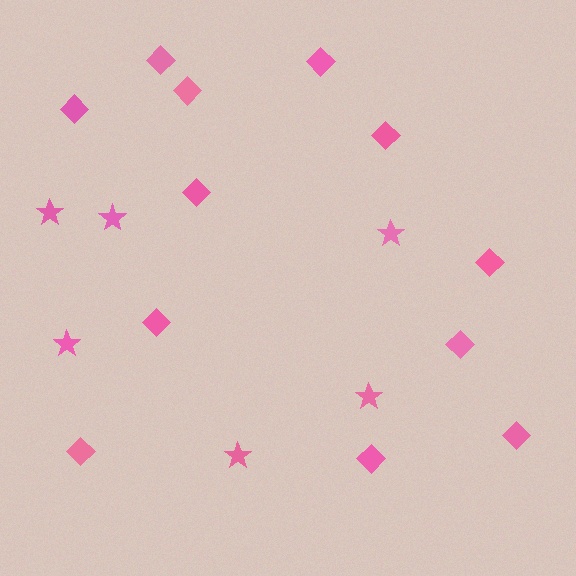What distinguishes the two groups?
There are 2 groups: one group of diamonds (12) and one group of stars (6).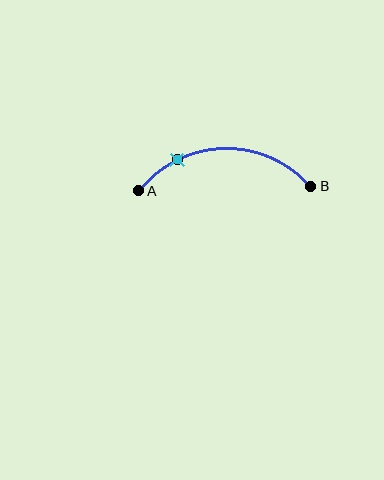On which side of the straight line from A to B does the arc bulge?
The arc bulges above the straight line connecting A and B.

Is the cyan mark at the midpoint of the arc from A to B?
No. The cyan mark lies on the arc but is closer to endpoint A. The arc midpoint would be at the point on the curve equidistant along the arc from both A and B.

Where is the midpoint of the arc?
The arc midpoint is the point on the curve farthest from the straight line joining A and B. It sits above that line.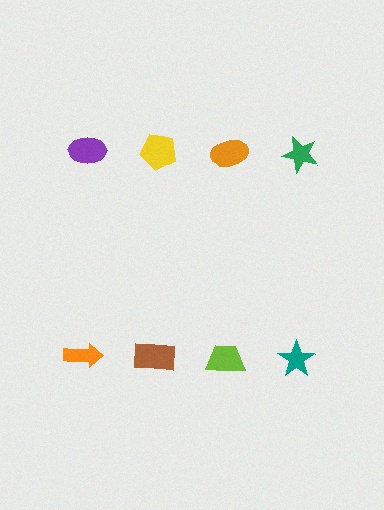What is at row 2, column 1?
An orange arrow.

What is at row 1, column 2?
A yellow pentagon.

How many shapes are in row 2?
4 shapes.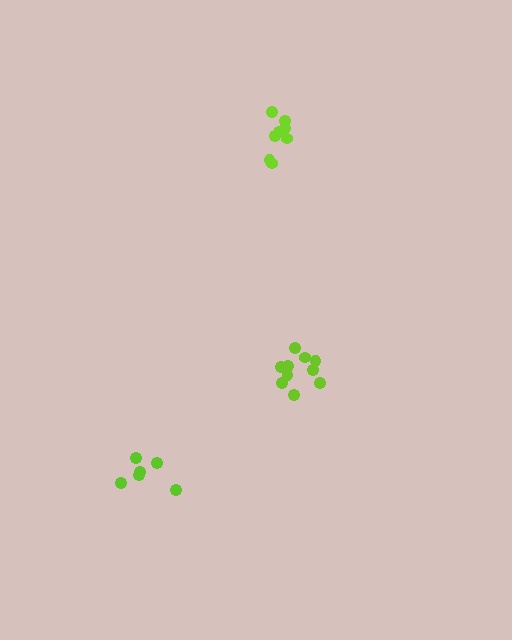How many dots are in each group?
Group 1: 6 dots, Group 2: 8 dots, Group 3: 11 dots (25 total).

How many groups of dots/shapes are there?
There are 3 groups.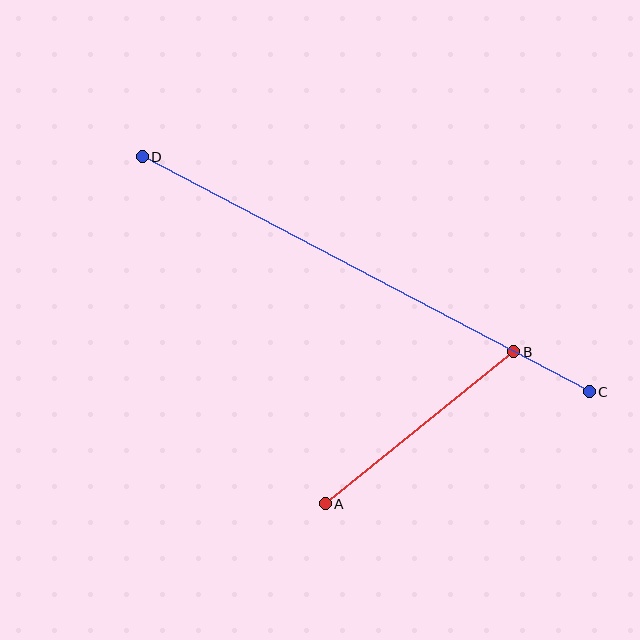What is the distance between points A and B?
The distance is approximately 242 pixels.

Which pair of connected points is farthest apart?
Points C and D are farthest apart.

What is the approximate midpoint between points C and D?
The midpoint is at approximately (366, 274) pixels.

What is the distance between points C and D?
The distance is approximately 505 pixels.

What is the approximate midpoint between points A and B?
The midpoint is at approximately (420, 428) pixels.